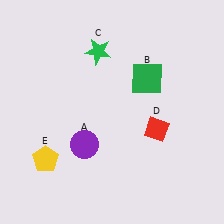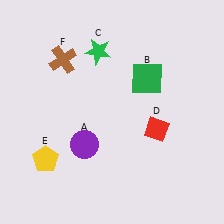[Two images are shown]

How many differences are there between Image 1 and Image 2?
There is 1 difference between the two images.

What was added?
A brown cross (F) was added in Image 2.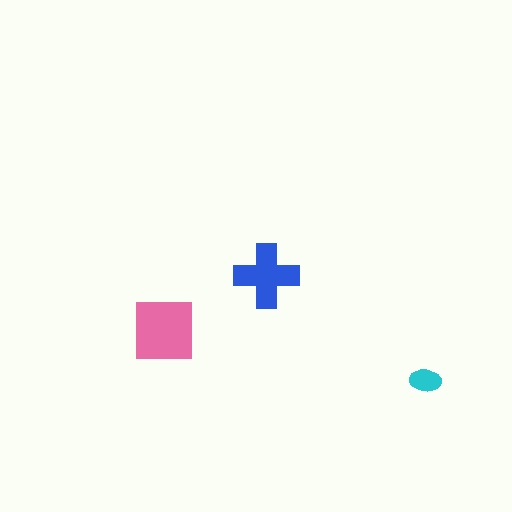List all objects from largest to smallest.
The pink square, the blue cross, the cyan ellipse.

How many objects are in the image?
There are 3 objects in the image.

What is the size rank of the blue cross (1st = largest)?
2nd.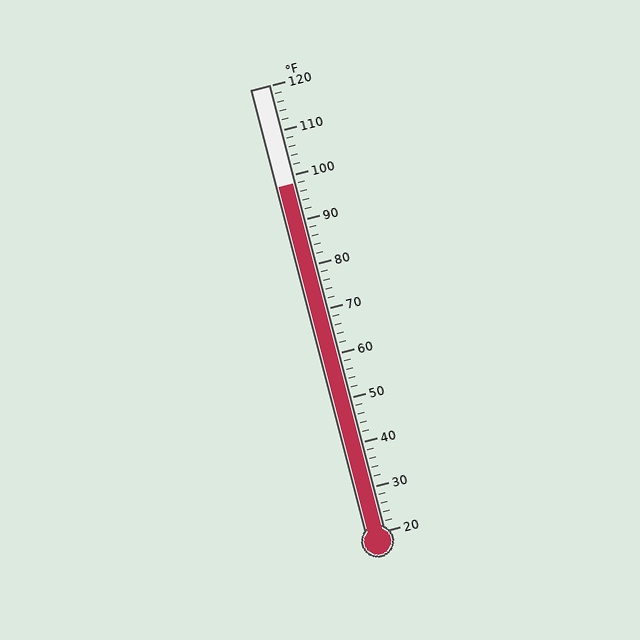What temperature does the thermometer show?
The thermometer shows approximately 98°F.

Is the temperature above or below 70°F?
The temperature is above 70°F.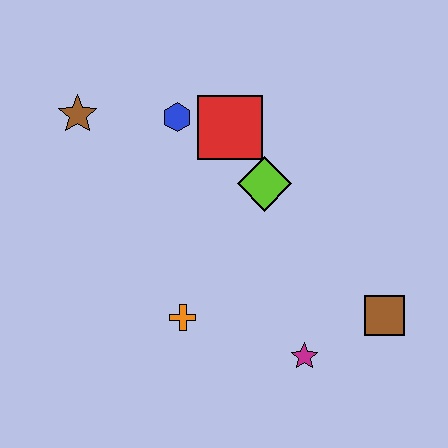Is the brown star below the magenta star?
No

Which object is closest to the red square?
The blue hexagon is closest to the red square.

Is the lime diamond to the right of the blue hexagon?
Yes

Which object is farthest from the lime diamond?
The brown star is farthest from the lime diamond.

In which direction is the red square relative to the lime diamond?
The red square is above the lime diamond.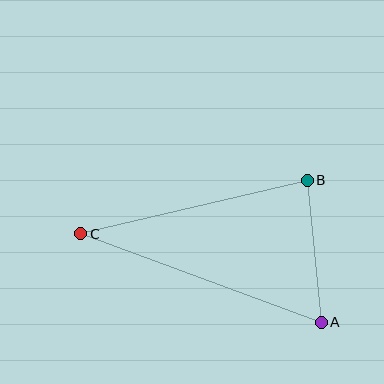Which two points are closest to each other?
Points A and B are closest to each other.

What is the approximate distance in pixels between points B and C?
The distance between B and C is approximately 232 pixels.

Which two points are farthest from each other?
Points A and C are farthest from each other.